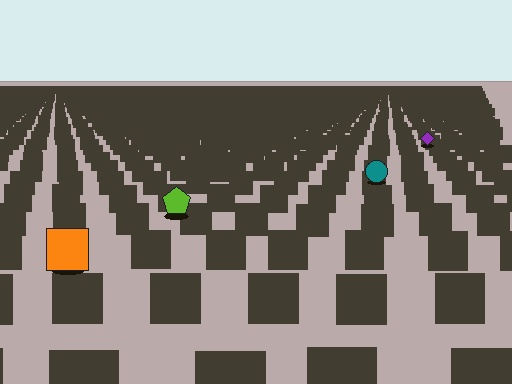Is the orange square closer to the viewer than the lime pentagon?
Yes. The orange square is closer — you can tell from the texture gradient: the ground texture is coarser near it.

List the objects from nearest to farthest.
From nearest to farthest: the orange square, the lime pentagon, the teal circle, the purple diamond.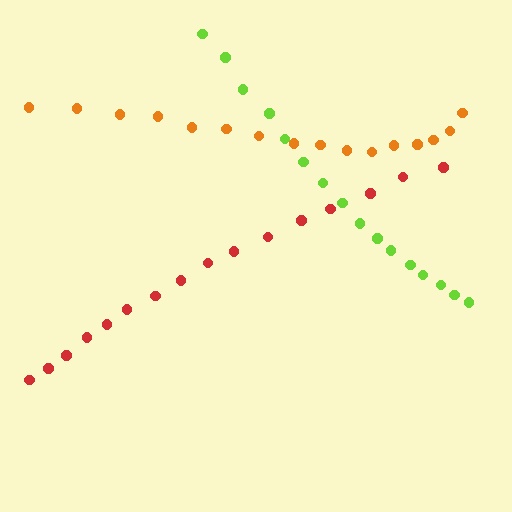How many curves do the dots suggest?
There are 3 distinct paths.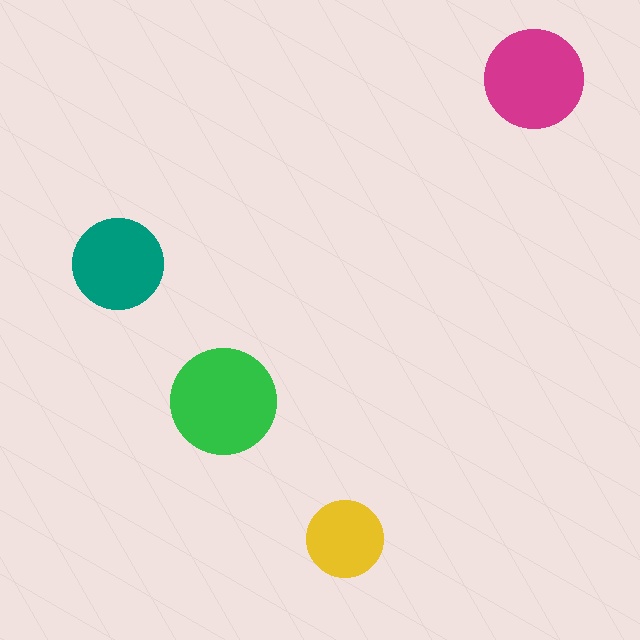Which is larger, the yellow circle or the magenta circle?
The magenta one.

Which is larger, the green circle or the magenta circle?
The green one.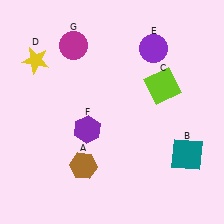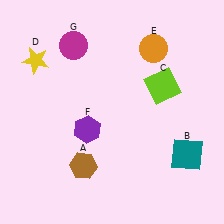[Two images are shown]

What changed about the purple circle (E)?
In Image 1, E is purple. In Image 2, it changed to orange.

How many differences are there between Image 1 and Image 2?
There is 1 difference between the two images.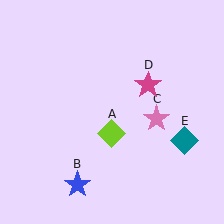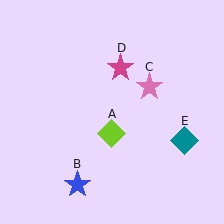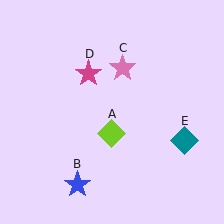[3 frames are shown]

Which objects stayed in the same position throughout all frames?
Lime diamond (object A) and blue star (object B) and teal diamond (object E) remained stationary.